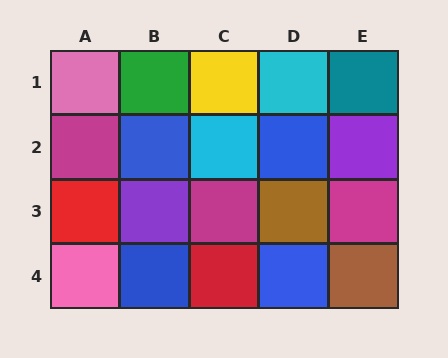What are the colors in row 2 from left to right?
Magenta, blue, cyan, blue, purple.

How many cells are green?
1 cell is green.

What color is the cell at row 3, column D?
Brown.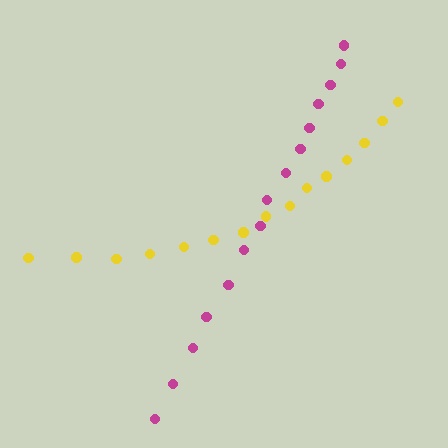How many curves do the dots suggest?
There are 2 distinct paths.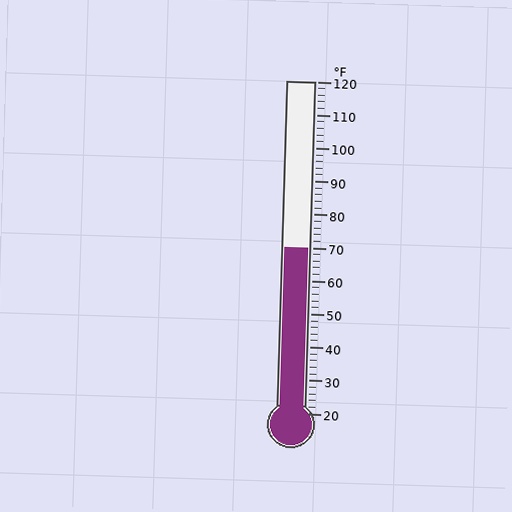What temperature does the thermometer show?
The thermometer shows approximately 70°F.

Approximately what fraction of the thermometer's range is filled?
The thermometer is filled to approximately 50% of its range.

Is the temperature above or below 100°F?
The temperature is below 100°F.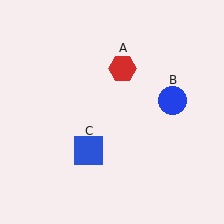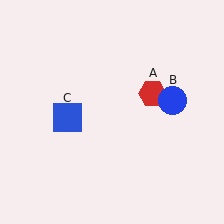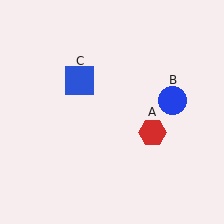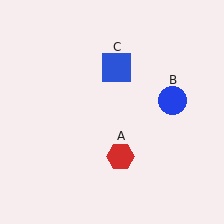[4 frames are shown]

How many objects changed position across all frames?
2 objects changed position: red hexagon (object A), blue square (object C).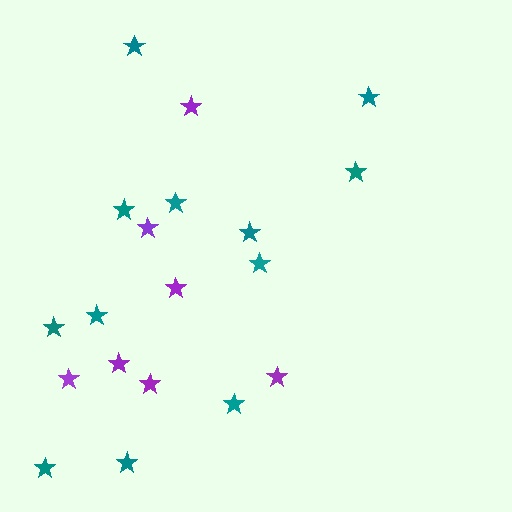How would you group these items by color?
There are 2 groups: one group of purple stars (7) and one group of teal stars (12).